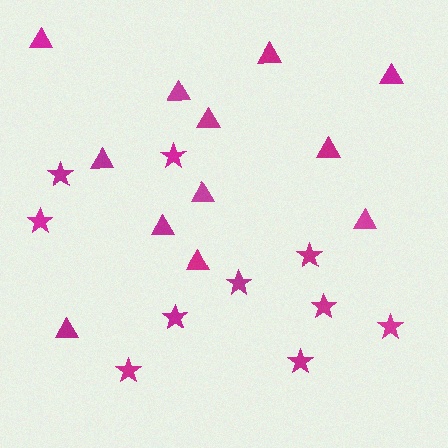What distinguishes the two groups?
There are 2 groups: one group of stars (10) and one group of triangles (12).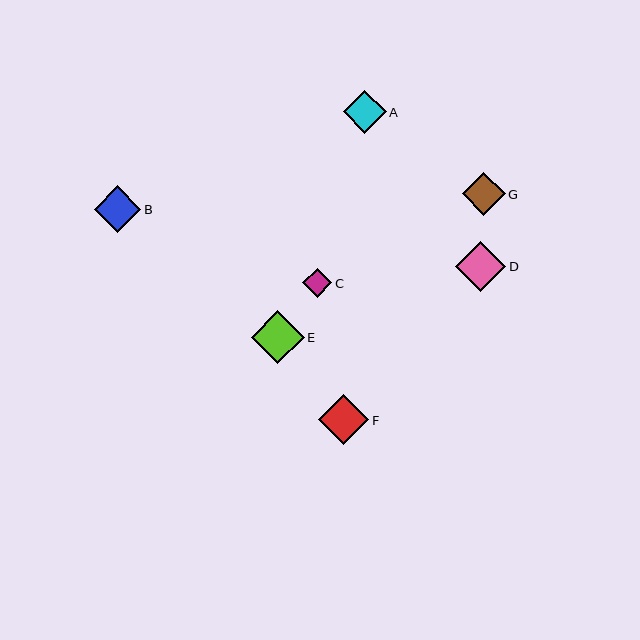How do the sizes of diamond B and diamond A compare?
Diamond B and diamond A are approximately the same size.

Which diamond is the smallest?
Diamond C is the smallest with a size of approximately 29 pixels.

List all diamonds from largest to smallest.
From largest to smallest: E, D, F, B, A, G, C.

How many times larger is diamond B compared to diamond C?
Diamond B is approximately 1.6 times the size of diamond C.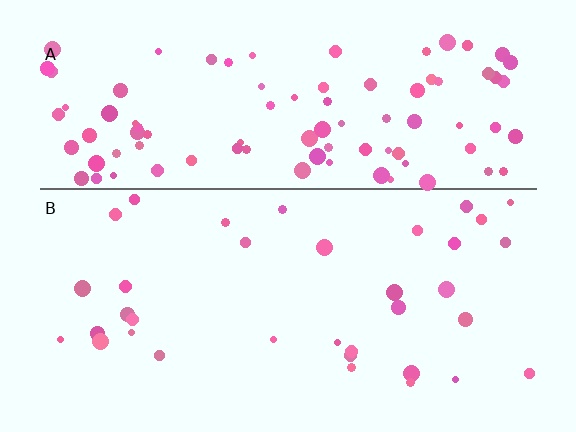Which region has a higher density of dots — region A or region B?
A (the top).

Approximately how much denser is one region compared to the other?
Approximately 2.8× — region A over region B.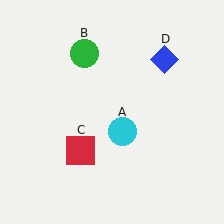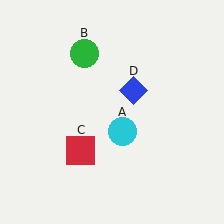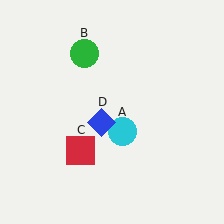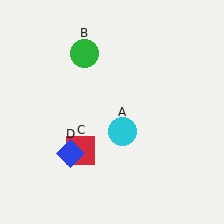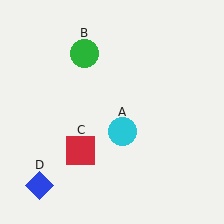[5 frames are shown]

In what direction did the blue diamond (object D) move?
The blue diamond (object D) moved down and to the left.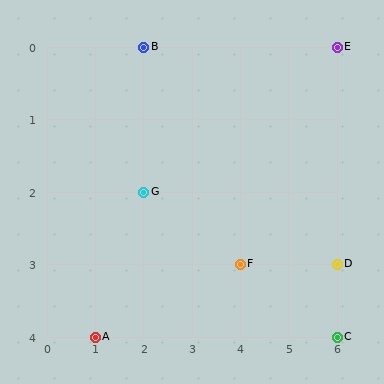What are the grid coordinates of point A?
Point A is at grid coordinates (1, 4).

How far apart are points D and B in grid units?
Points D and B are 4 columns and 3 rows apart (about 5.0 grid units diagonally).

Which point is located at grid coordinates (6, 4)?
Point C is at (6, 4).